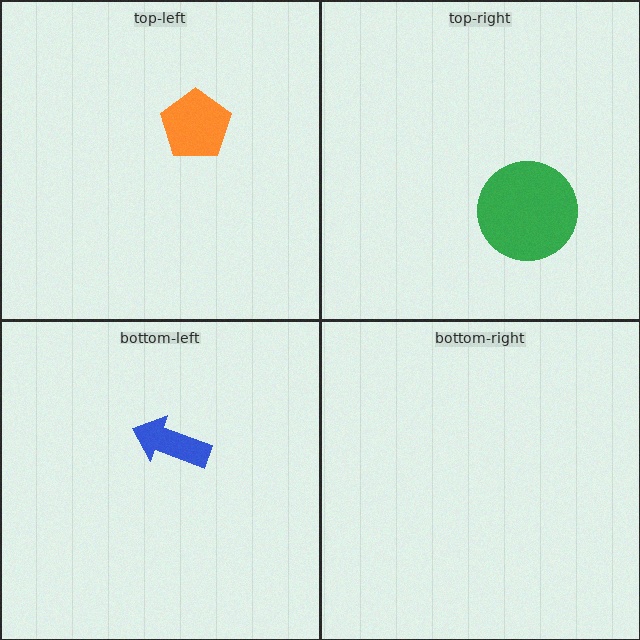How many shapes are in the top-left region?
1.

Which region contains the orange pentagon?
The top-left region.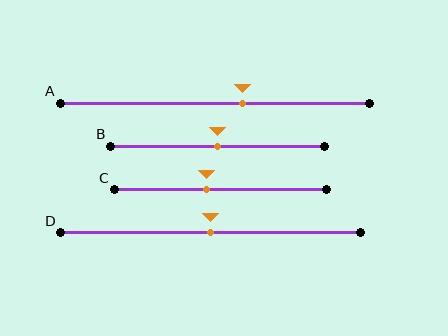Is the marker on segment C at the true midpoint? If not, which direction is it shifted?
No, the marker on segment C is shifted to the left by about 7% of the segment length.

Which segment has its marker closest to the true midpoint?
Segment B has its marker closest to the true midpoint.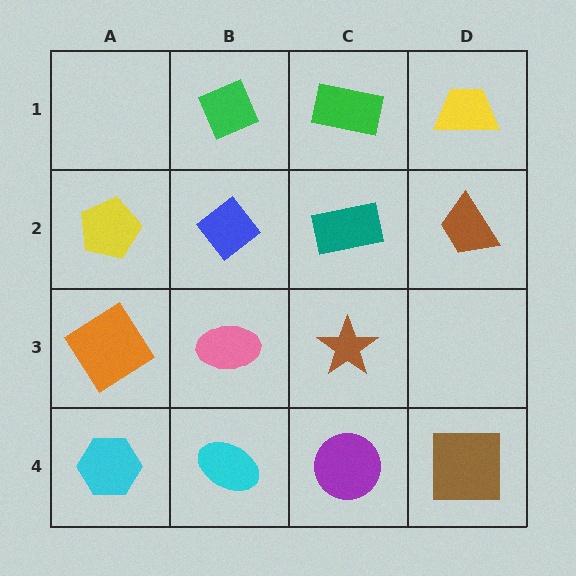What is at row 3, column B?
A pink ellipse.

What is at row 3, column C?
A brown star.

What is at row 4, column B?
A cyan ellipse.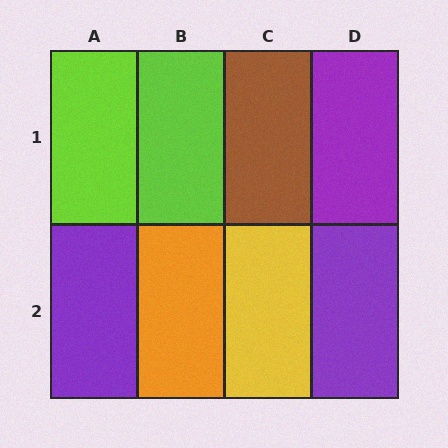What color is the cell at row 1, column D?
Purple.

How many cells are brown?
1 cell is brown.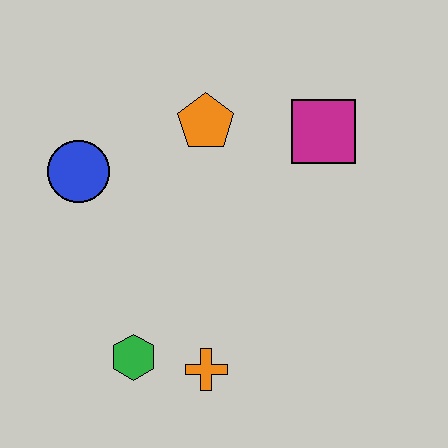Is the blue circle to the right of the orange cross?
No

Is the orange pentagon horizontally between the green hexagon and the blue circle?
No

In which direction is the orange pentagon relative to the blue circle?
The orange pentagon is to the right of the blue circle.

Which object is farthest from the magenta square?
The green hexagon is farthest from the magenta square.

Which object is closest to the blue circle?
The orange pentagon is closest to the blue circle.